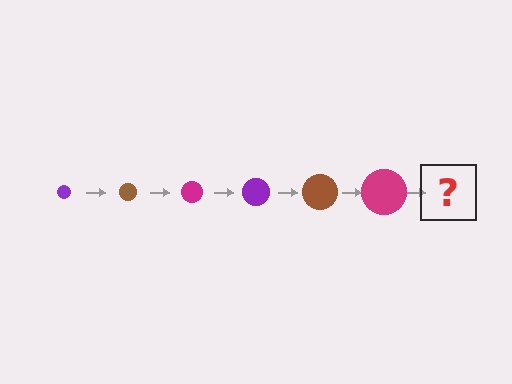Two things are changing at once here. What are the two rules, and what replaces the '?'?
The two rules are that the circle grows larger each step and the color cycles through purple, brown, and magenta. The '?' should be a purple circle, larger than the previous one.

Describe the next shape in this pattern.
It should be a purple circle, larger than the previous one.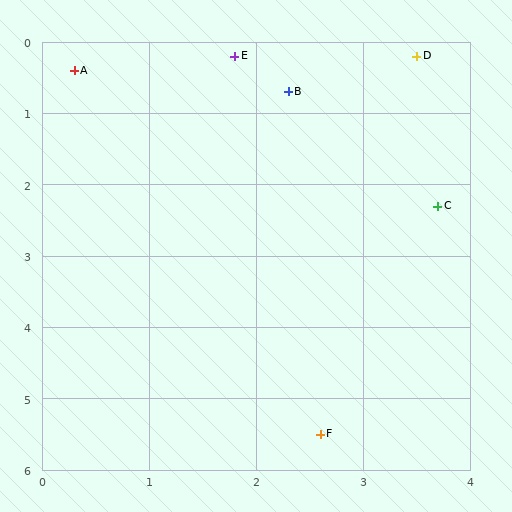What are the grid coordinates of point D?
Point D is at approximately (3.5, 0.2).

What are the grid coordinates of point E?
Point E is at approximately (1.8, 0.2).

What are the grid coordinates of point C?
Point C is at approximately (3.7, 2.3).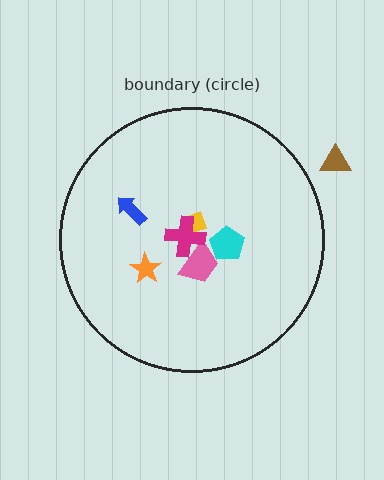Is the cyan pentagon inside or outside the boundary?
Inside.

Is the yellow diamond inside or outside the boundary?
Inside.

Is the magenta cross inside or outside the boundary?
Inside.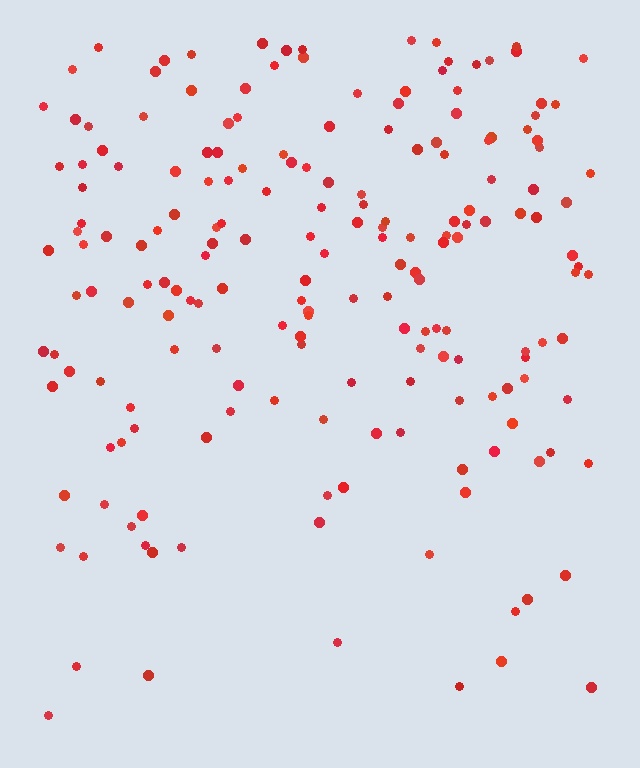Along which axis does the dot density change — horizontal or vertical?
Vertical.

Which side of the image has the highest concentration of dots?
The top.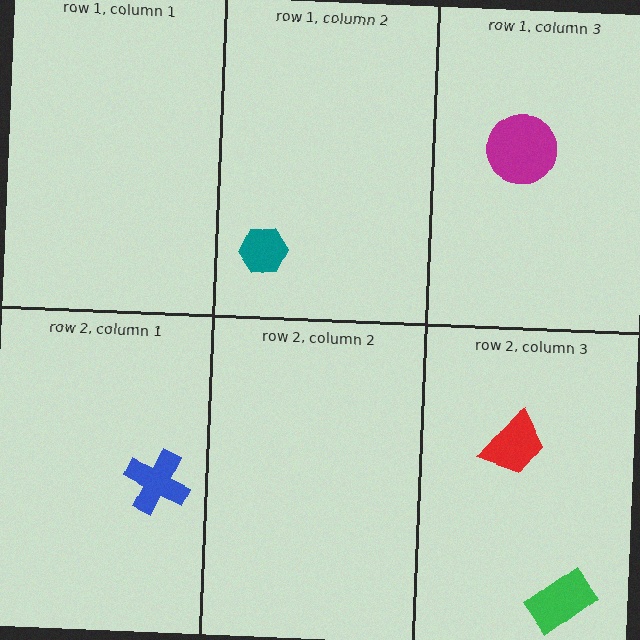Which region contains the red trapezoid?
The row 2, column 3 region.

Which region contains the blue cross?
The row 2, column 1 region.